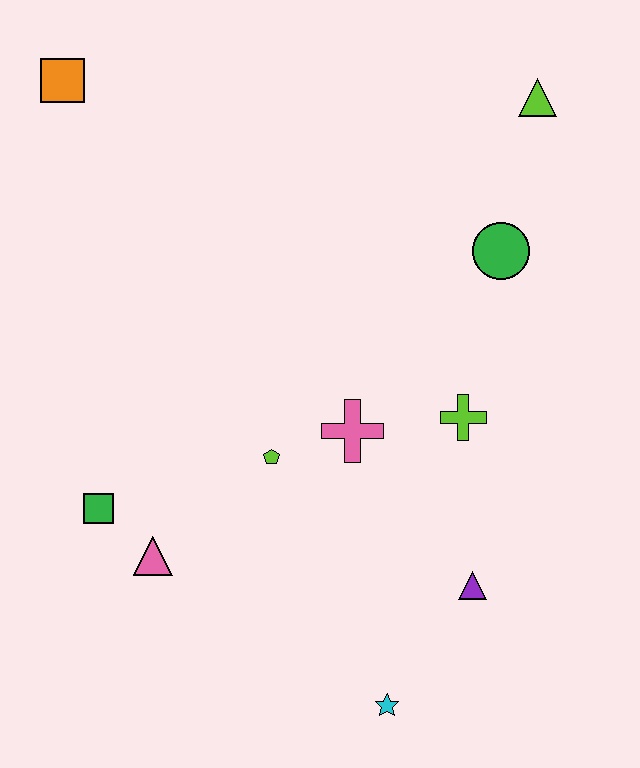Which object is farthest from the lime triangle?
The cyan star is farthest from the lime triangle.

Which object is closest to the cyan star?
The purple triangle is closest to the cyan star.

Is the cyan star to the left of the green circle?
Yes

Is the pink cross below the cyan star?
No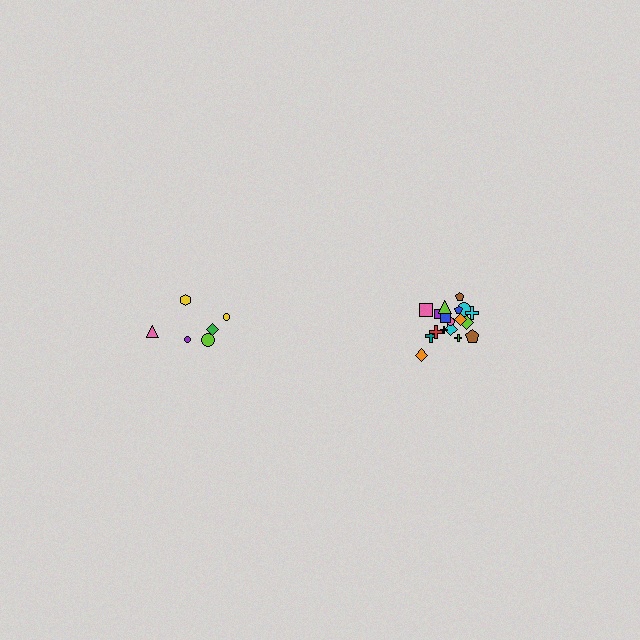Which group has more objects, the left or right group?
The right group.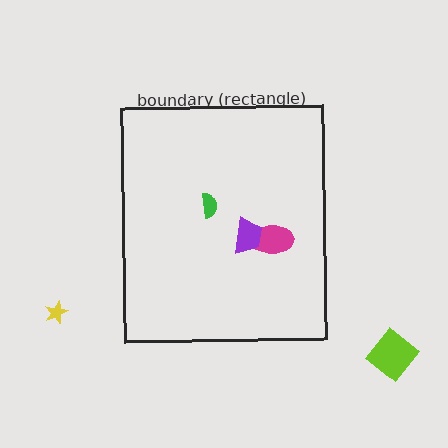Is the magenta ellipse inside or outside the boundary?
Inside.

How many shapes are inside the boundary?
3 inside, 2 outside.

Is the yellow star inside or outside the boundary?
Outside.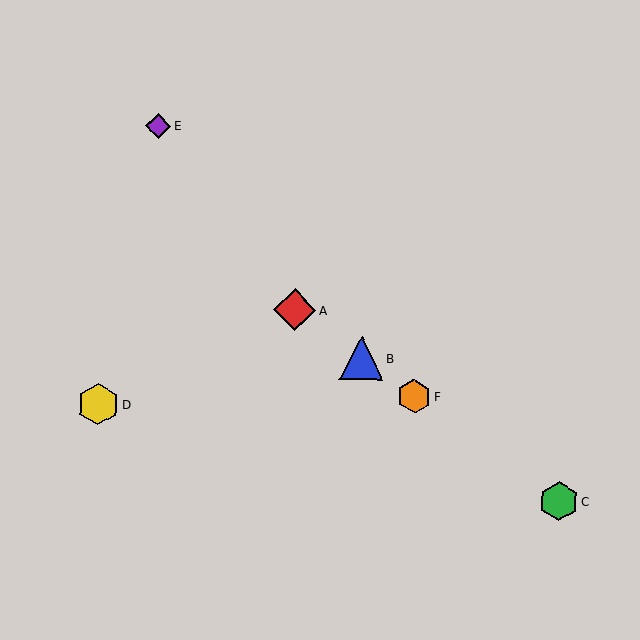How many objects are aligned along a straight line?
4 objects (A, B, C, F) are aligned along a straight line.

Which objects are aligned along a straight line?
Objects A, B, C, F are aligned along a straight line.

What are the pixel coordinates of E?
Object E is at (158, 126).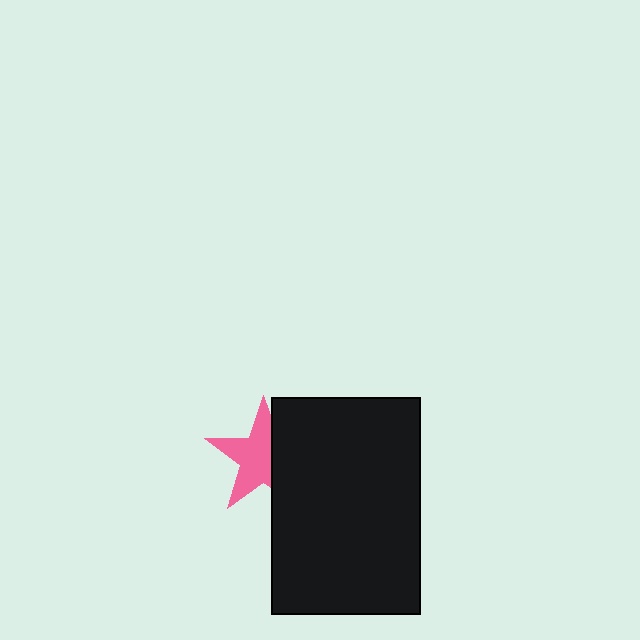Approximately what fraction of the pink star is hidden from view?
Roughly 37% of the pink star is hidden behind the black rectangle.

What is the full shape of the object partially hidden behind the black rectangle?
The partially hidden object is a pink star.